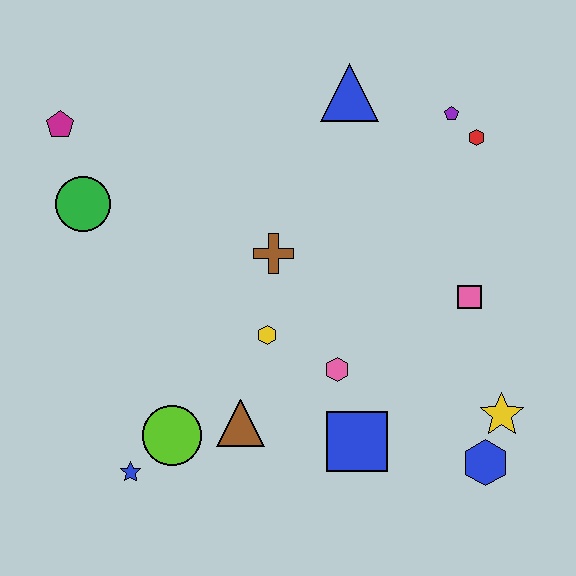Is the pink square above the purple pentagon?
No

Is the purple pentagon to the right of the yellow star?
No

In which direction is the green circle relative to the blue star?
The green circle is above the blue star.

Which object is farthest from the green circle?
The blue hexagon is farthest from the green circle.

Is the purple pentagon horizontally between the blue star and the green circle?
No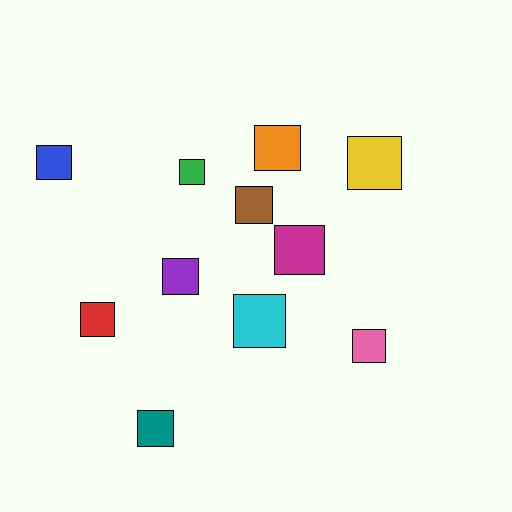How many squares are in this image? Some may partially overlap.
There are 11 squares.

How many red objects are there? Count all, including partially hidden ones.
There is 1 red object.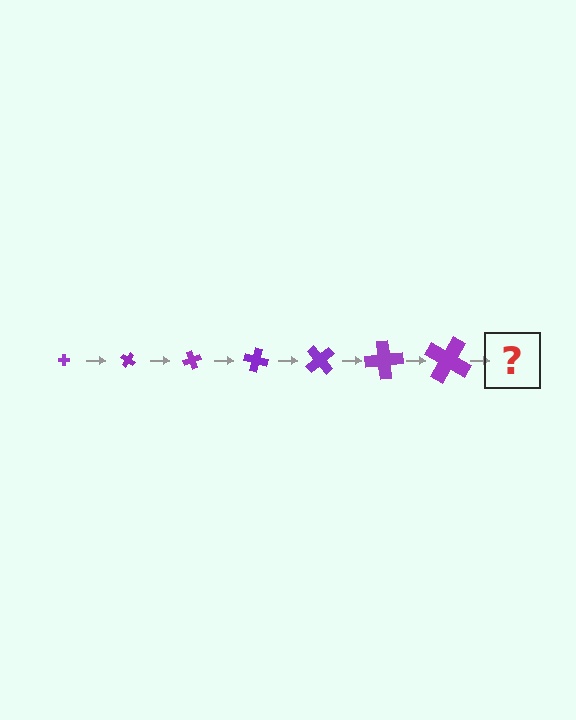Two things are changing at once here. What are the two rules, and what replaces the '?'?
The two rules are that the cross grows larger each step and it rotates 35 degrees each step. The '?' should be a cross, larger than the previous one and rotated 245 degrees from the start.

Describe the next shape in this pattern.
It should be a cross, larger than the previous one and rotated 245 degrees from the start.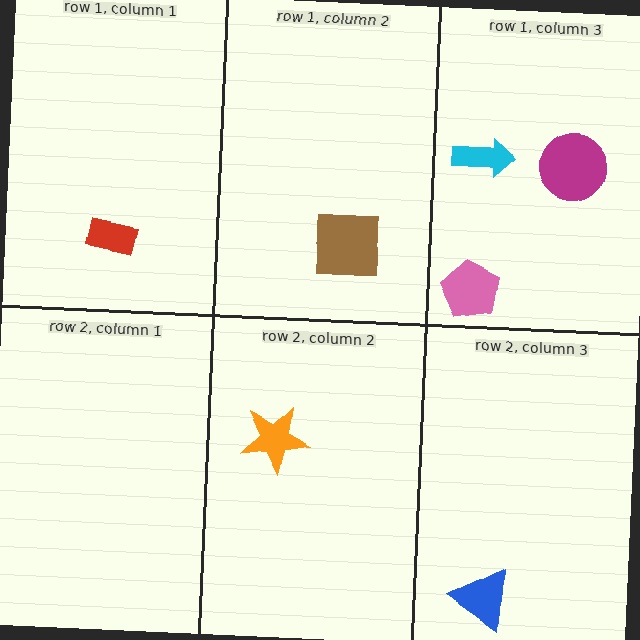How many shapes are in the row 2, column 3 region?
1.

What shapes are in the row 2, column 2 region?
The orange star.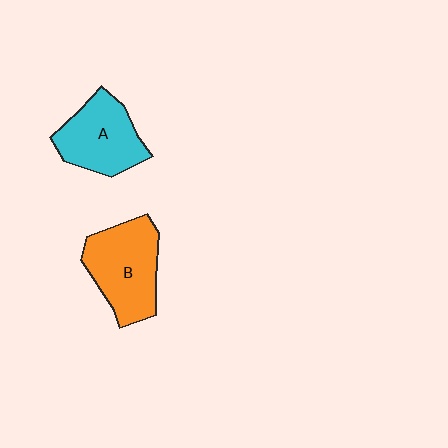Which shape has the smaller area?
Shape A (cyan).